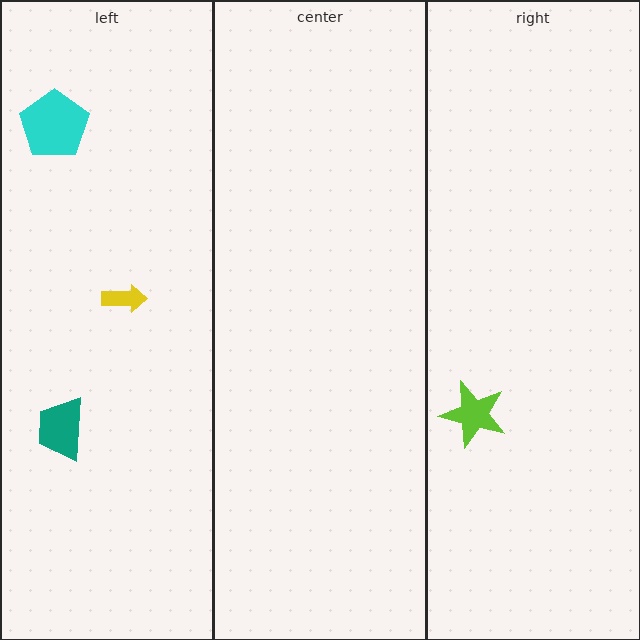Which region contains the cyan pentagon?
The left region.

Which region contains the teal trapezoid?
The left region.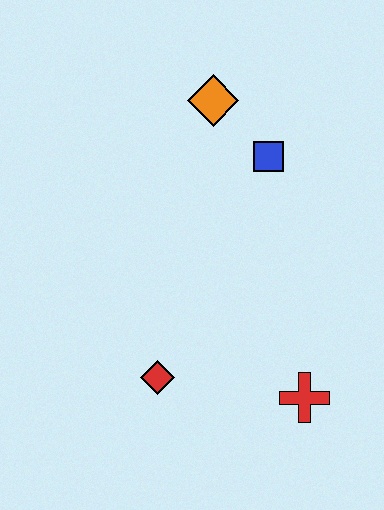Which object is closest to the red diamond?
The red cross is closest to the red diamond.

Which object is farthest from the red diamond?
The orange diamond is farthest from the red diamond.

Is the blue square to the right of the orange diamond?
Yes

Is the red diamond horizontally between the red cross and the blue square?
No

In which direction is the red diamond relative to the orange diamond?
The red diamond is below the orange diamond.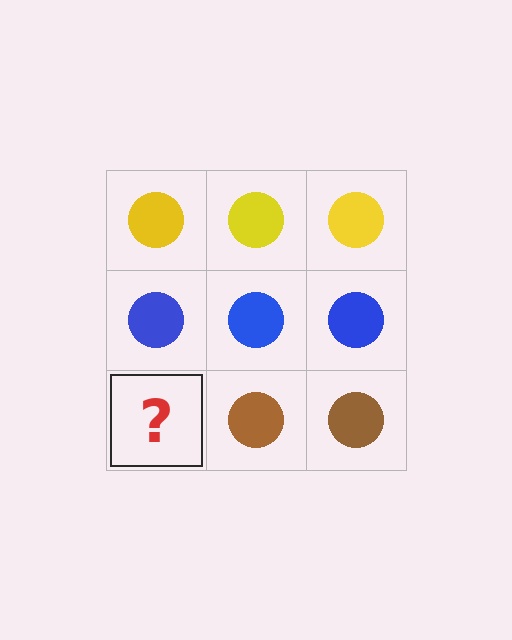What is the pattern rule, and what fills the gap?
The rule is that each row has a consistent color. The gap should be filled with a brown circle.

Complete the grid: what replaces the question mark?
The question mark should be replaced with a brown circle.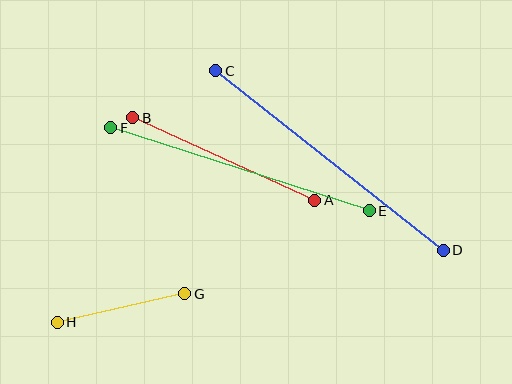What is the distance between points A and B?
The distance is approximately 200 pixels.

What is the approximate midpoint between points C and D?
The midpoint is at approximately (329, 161) pixels.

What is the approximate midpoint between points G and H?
The midpoint is at approximately (121, 308) pixels.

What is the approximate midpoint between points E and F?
The midpoint is at approximately (240, 169) pixels.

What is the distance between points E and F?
The distance is approximately 271 pixels.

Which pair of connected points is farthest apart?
Points C and D are farthest apart.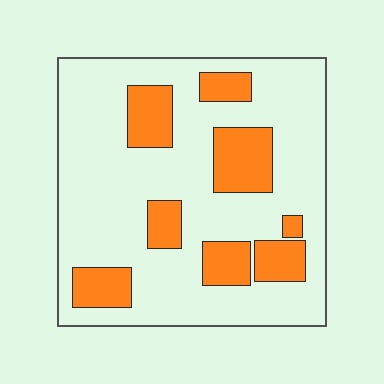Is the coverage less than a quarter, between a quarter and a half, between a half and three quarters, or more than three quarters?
Less than a quarter.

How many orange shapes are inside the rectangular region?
8.